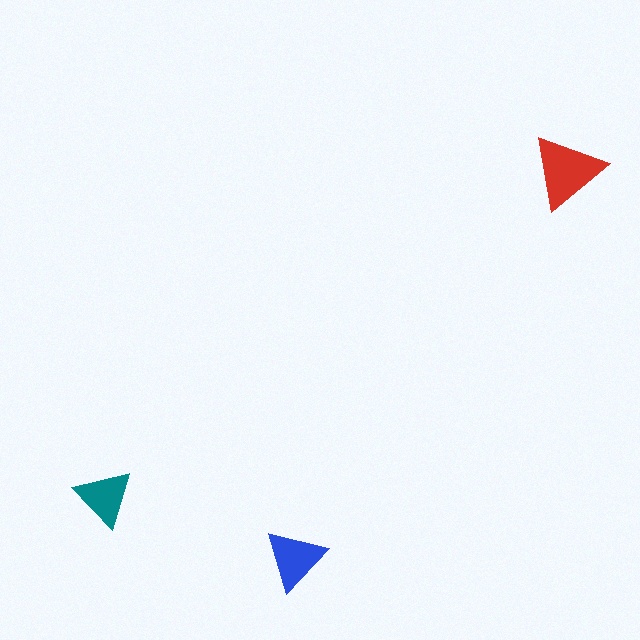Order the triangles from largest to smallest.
the red one, the blue one, the teal one.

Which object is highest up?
The red triangle is topmost.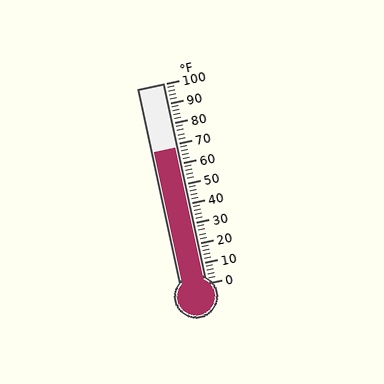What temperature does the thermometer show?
The thermometer shows approximately 68°F.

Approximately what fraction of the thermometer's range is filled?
The thermometer is filled to approximately 70% of its range.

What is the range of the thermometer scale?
The thermometer scale ranges from 0°F to 100°F.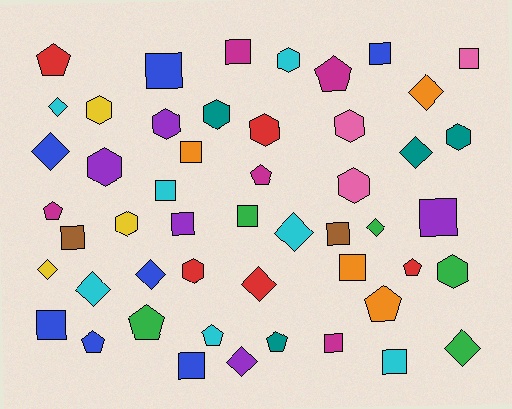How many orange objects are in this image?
There are 4 orange objects.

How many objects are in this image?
There are 50 objects.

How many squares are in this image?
There are 16 squares.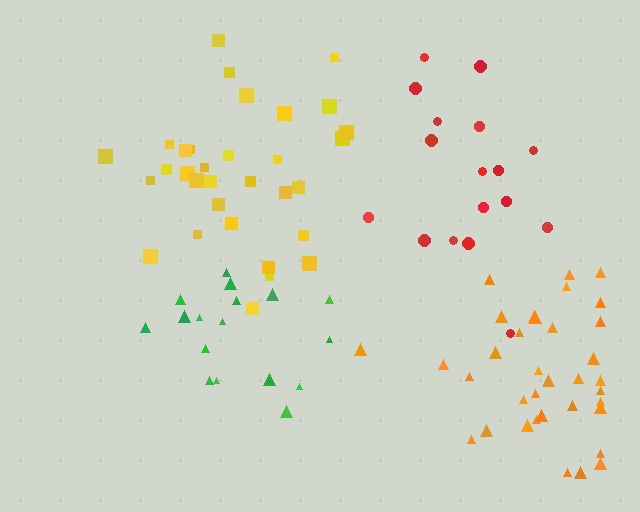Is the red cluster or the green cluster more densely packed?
Green.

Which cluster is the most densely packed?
Green.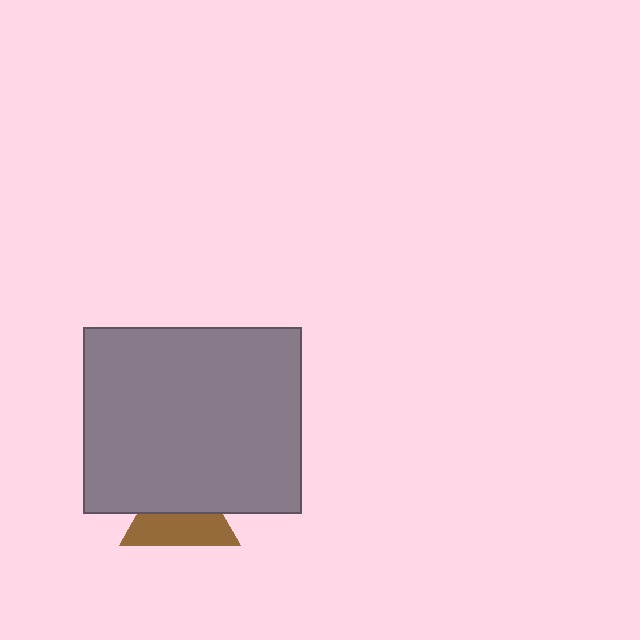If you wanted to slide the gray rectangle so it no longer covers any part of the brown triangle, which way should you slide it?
Slide it up — that is the most direct way to separate the two shapes.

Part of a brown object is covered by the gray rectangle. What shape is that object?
It is a triangle.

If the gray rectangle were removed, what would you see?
You would see the complete brown triangle.